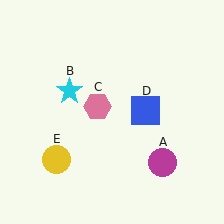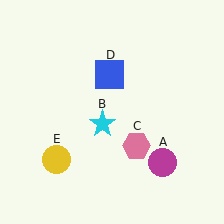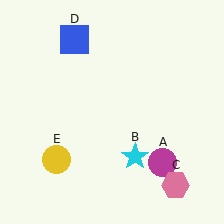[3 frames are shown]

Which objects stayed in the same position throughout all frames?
Magenta circle (object A) and yellow circle (object E) remained stationary.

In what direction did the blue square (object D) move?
The blue square (object D) moved up and to the left.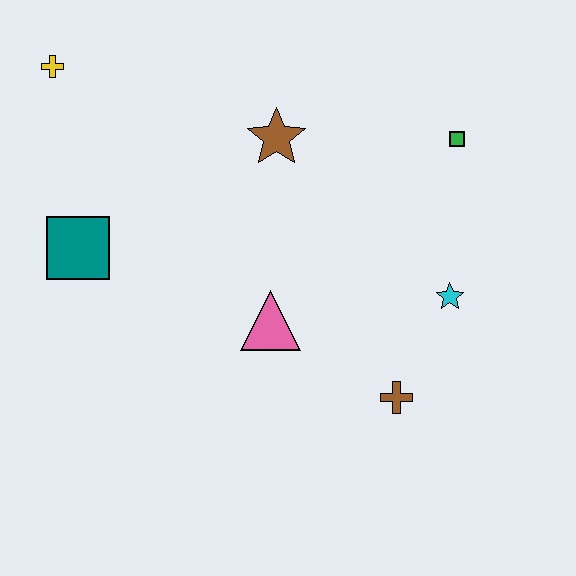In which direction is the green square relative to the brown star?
The green square is to the right of the brown star.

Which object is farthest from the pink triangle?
The yellow cross is farthest from the pink triangle.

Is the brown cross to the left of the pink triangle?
No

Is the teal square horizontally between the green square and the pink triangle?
No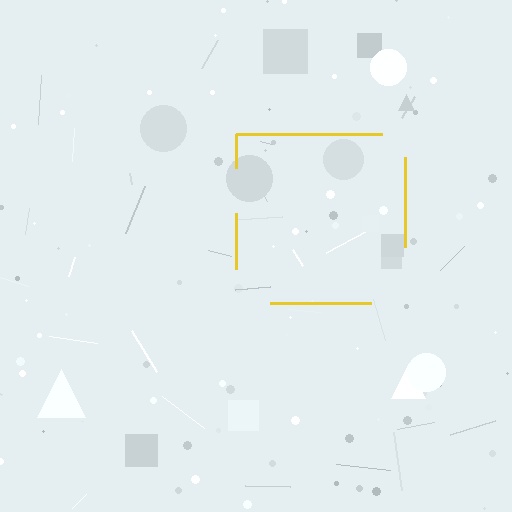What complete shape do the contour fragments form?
The contour fragments form a square.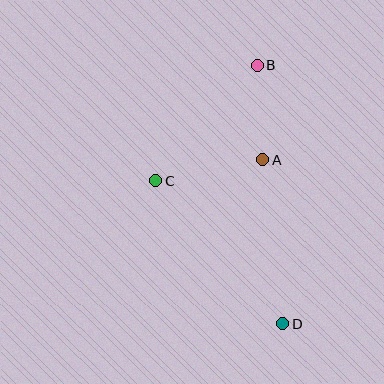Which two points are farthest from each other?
Points B and D are farthest from each other.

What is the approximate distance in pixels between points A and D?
The distance between A and D is approximately 165 pixels.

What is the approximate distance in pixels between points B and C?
The distance between B and C is approximately 155 pixels.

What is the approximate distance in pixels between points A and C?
The distance between A and C is approximately 109 pixels.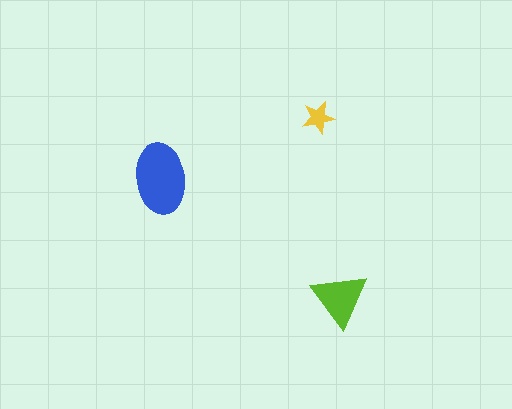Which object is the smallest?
The yellow star.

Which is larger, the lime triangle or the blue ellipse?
The blue ellipse.